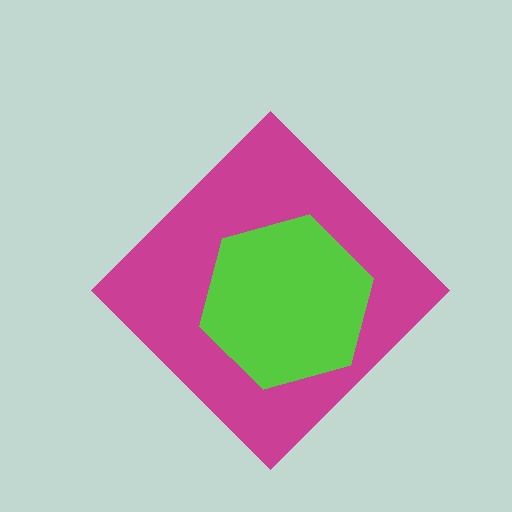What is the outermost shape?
The magenta diamond.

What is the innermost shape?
The lime hexagon.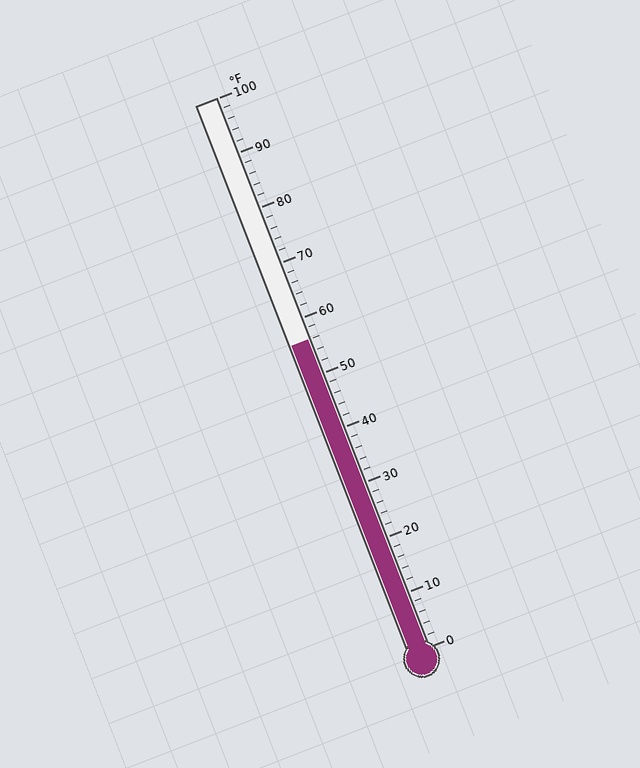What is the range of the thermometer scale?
The thermometer scale ranges from 0°F to 100°F.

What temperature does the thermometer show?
The thermometer shows approximately 56°F.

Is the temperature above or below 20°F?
The temperature is above 20°F.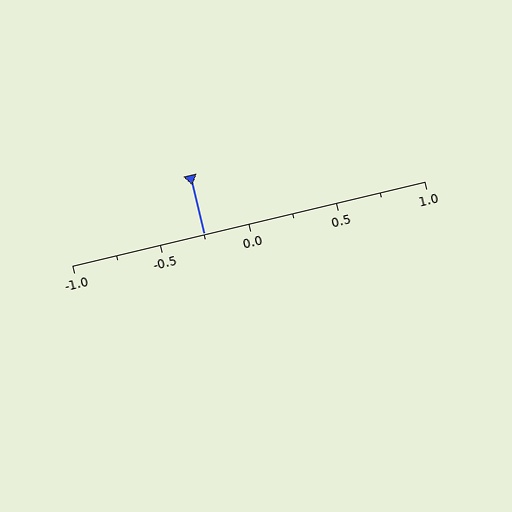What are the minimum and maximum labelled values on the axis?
The axis runs from -1.0 to 1.0.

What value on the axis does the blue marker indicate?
The marker indicates approximately -0.25.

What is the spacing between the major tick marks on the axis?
The major ticks are spaced 0.5 apart.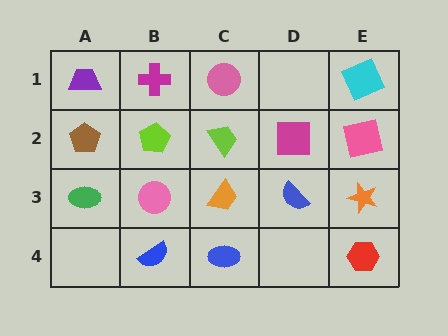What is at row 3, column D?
A blue semicircle.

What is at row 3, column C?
An orange trapezoid.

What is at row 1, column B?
A magenta cross.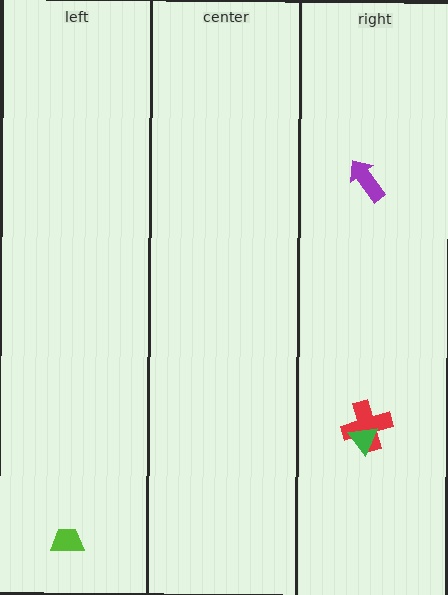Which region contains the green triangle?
The right region.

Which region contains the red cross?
The right region.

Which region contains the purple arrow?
The right region.